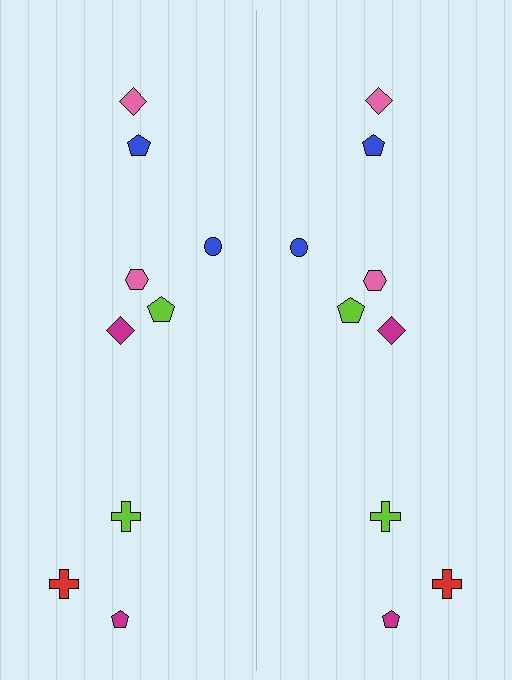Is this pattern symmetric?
Yes, this pattern has bilateral (reflection) symmetry.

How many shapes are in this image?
There are 18 shapes in this image.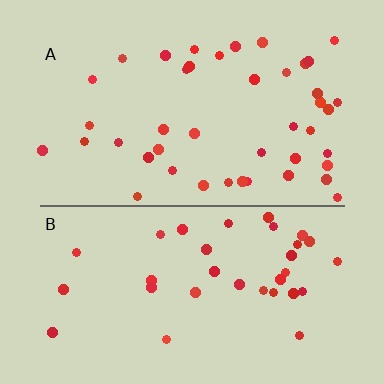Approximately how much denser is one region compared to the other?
Approximately 1.3× — region A over region B.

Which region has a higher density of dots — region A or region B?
A (the top).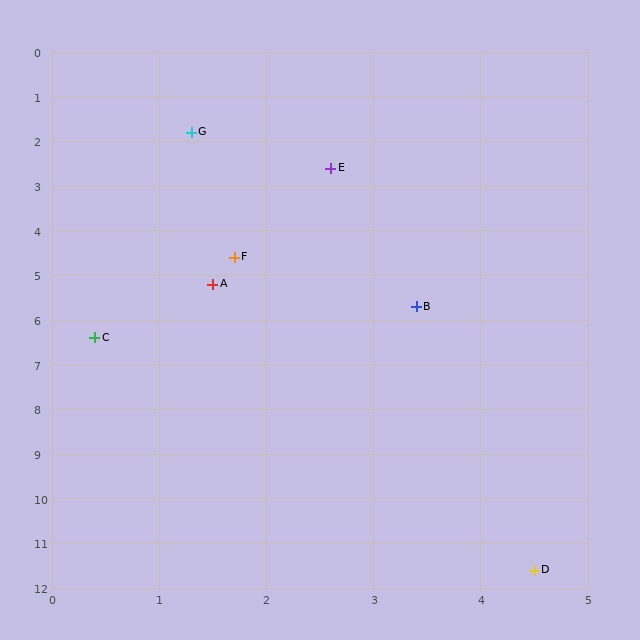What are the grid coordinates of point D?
Point D is at approximately (4.5, 11.6).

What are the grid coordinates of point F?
Point F is at approximately (1.7, 4.6).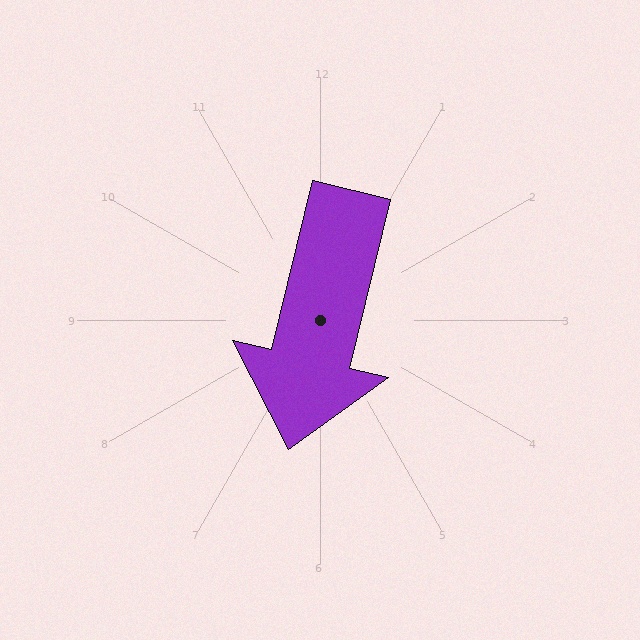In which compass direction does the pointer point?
South.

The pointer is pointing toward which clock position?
Roughly 6 o'clock.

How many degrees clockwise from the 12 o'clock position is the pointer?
Approximately 194 degrees.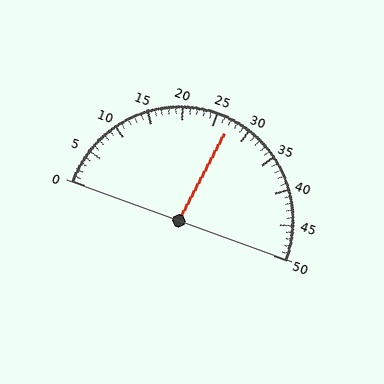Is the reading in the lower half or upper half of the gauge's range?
The reading is in the upper half of the range (0 to 50).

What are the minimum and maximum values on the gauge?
The gauge ranges from 0 to 50.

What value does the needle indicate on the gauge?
The needle indicates approximately 27.